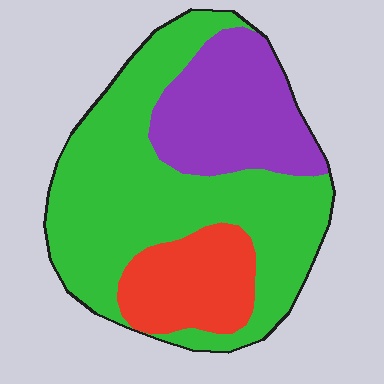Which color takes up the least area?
Red, at roughly 15%.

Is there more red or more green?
Green.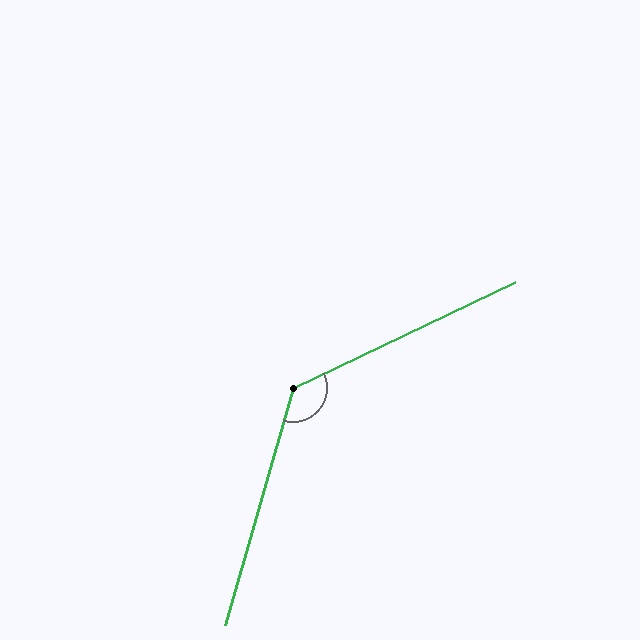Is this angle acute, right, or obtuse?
It is obtuse.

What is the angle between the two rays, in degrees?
Approximately 131 degrees.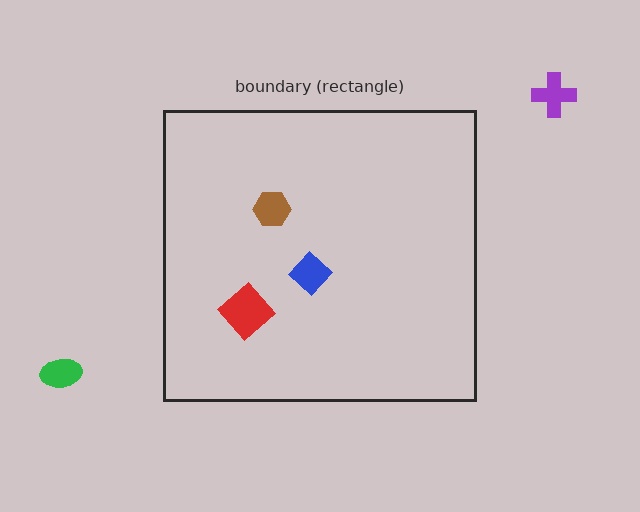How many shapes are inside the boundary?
3 inside, 2 outside.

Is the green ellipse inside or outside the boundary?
Outside.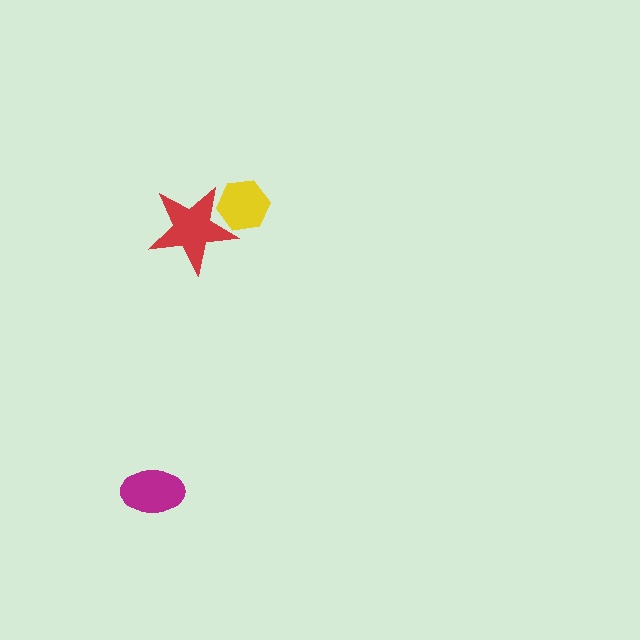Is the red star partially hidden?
No, no other shape covers it.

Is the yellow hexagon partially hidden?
Yes, it is partially covered by another shape.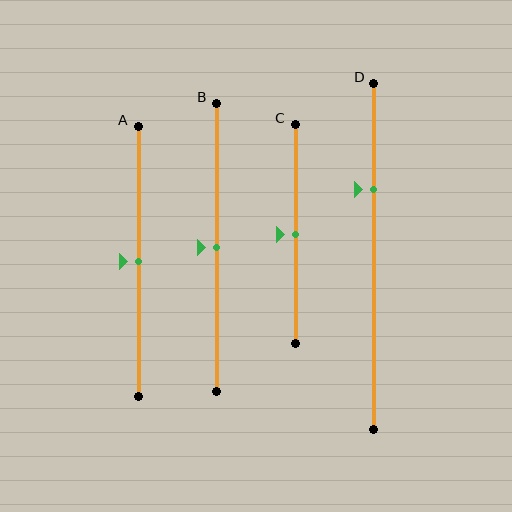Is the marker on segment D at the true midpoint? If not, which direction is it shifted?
No, the marker on segment D is shifted upward by about 19% of the segment length.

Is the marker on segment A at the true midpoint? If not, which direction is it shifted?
Yes, the marker on segment A is at the true midpoint.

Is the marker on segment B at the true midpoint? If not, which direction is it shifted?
Yes, the marker on segment B is at the true midpoint.